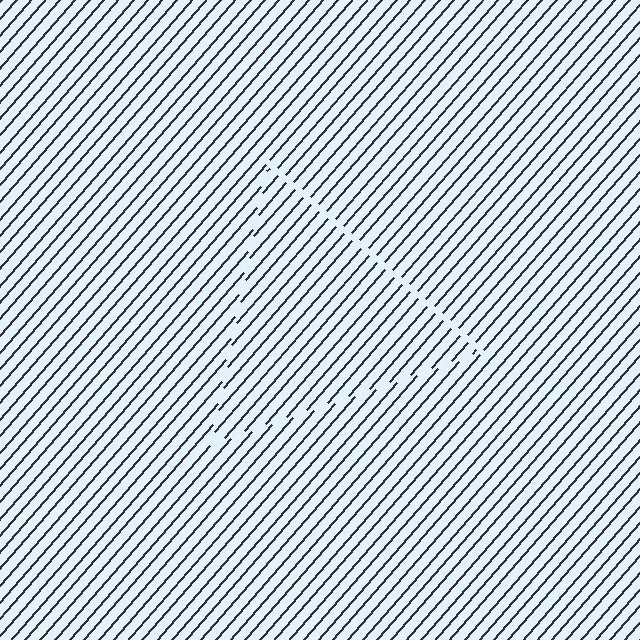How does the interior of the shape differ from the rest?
The interior of the shape contains the same grating, shifted by half a period — the contour is defined by the phase discontinuity where line-ends from the inner and outer gratings abut.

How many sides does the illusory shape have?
3 sides — the line-ends trace a triangle.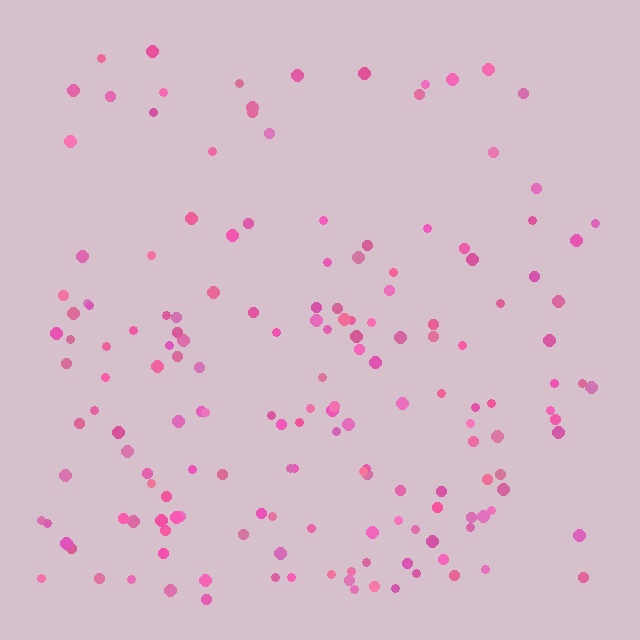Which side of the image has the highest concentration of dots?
The bottom.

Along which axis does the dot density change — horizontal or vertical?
Vertical.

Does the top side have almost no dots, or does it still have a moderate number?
Still a moderate number, just noticeably fewer than the bottom.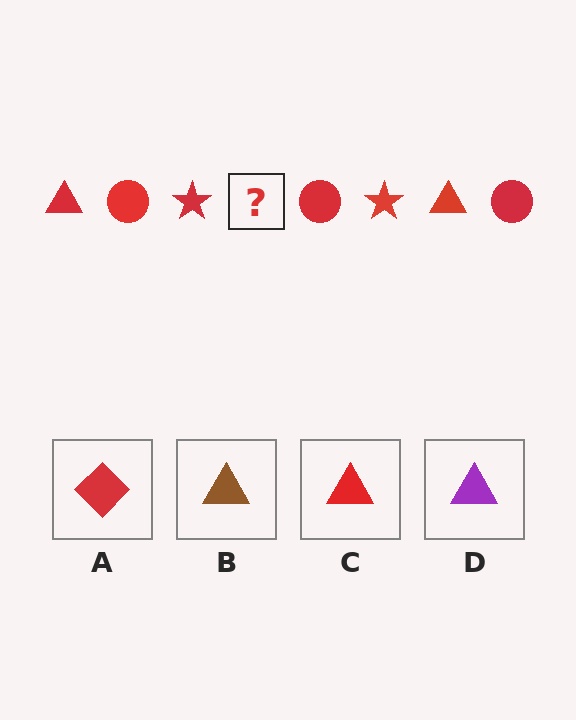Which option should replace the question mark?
Option C.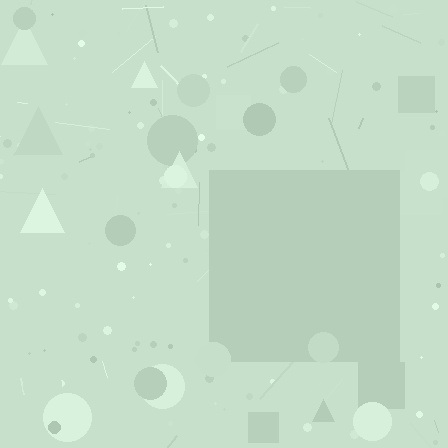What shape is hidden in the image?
A square is hidden in the image.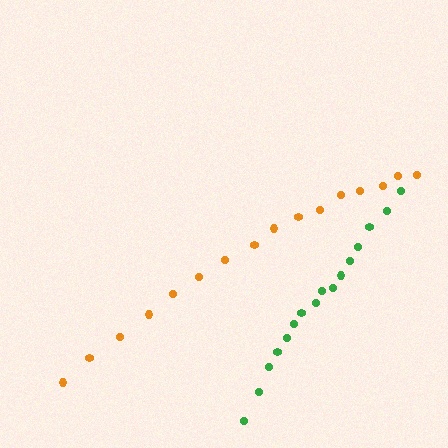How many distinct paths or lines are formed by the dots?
There are 2 distinct paths.